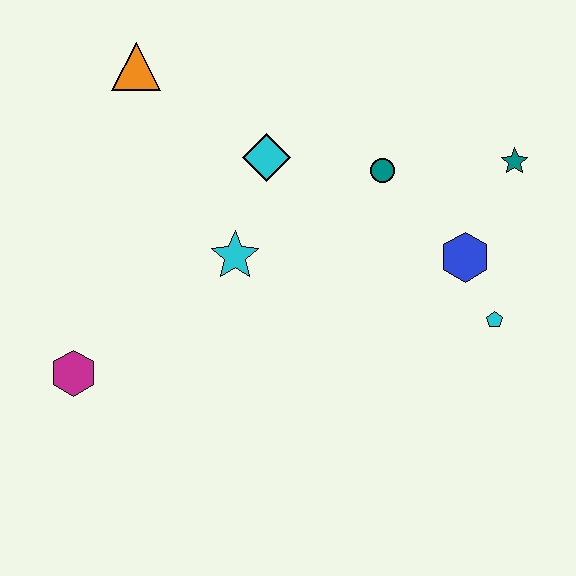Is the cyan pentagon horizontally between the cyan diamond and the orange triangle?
No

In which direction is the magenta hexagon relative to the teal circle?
The magenta hexagon is to the left of the teal circle.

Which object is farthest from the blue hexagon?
The magenta hexagon is farthest from the blue hexagon.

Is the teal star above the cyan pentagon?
Yes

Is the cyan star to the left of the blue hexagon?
Yes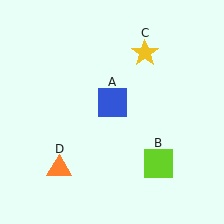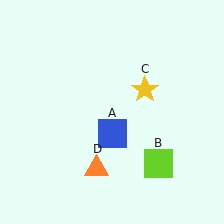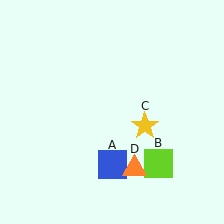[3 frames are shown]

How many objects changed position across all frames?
3 objects changed position: blue square (object A), yellow star (object C), orange triangle (object D).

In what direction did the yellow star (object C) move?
The yellow star (object C) moved down.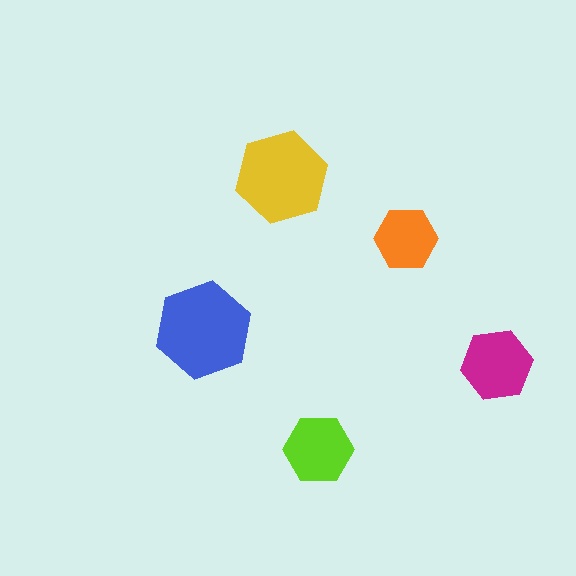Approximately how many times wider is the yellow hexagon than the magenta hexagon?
About 1.5 times wider.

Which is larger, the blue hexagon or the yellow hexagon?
The blue one.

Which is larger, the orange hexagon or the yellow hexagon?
The yellow one.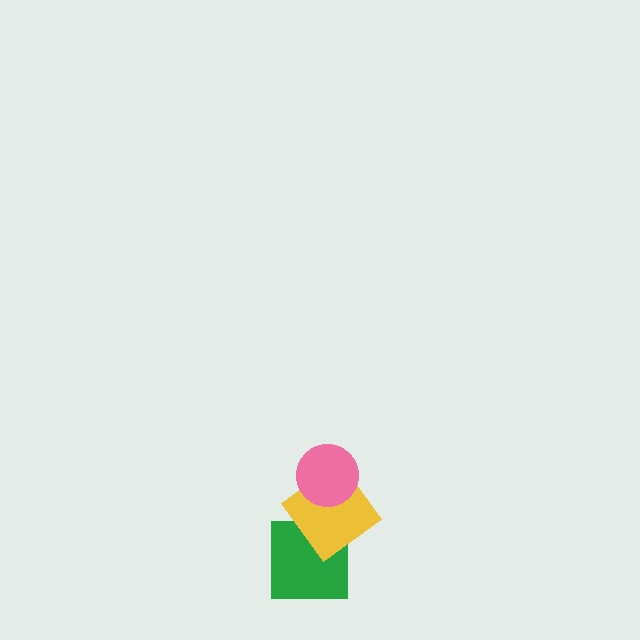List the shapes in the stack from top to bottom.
From top to bottom: the pink circle, the yellow diamond, the green square.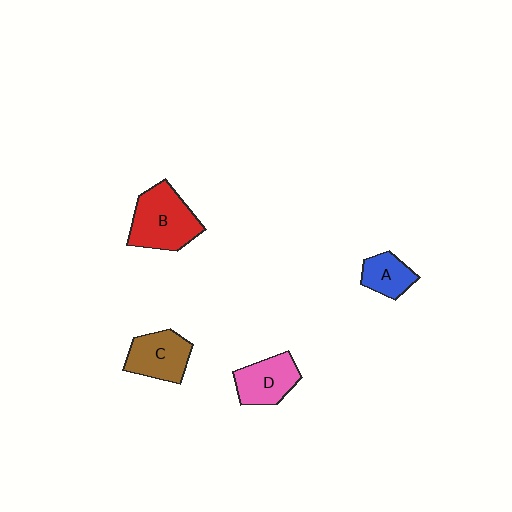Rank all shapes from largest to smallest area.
From largest to smallest: B (red), C (brown), D (pink), A (blue).